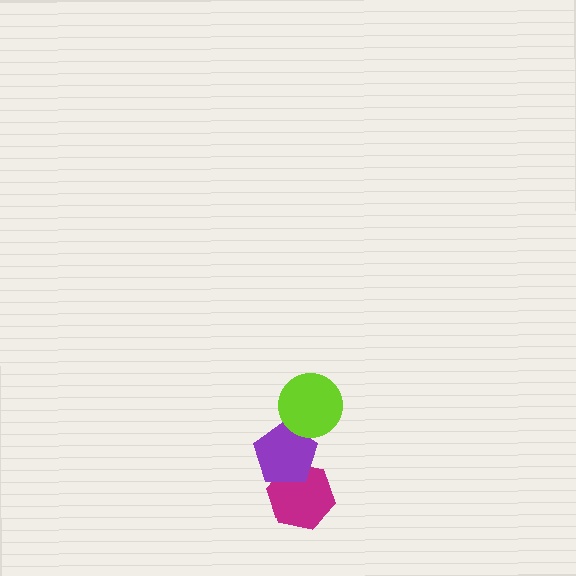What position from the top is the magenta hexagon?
The magenta hexagon is 3rd from the top.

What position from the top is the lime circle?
The lime circle is 1st from the top.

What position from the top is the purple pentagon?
The purple pentagon is 2nd from the top.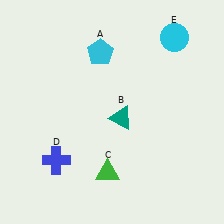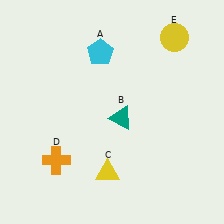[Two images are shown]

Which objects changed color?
C changed from green to yellow. D changed from blue to orange. E changed from cyan to yellow.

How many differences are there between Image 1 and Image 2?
There are 3 differences between the two images.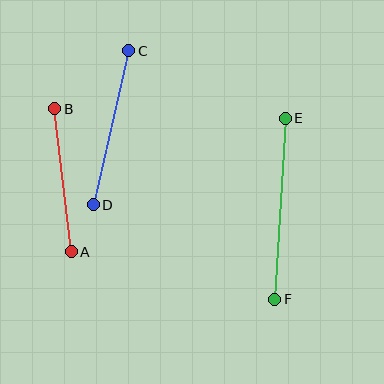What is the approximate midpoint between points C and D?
The midpoint is at approximately (111, 128) pixels.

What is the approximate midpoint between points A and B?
The midpoint is at approximately (63, 180) pixels.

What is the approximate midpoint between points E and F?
The midpoint is at approximately (280, 209) pixels.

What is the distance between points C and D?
The distance is approximately 158 pixels.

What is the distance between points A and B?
The distance is approximately 144 pixels.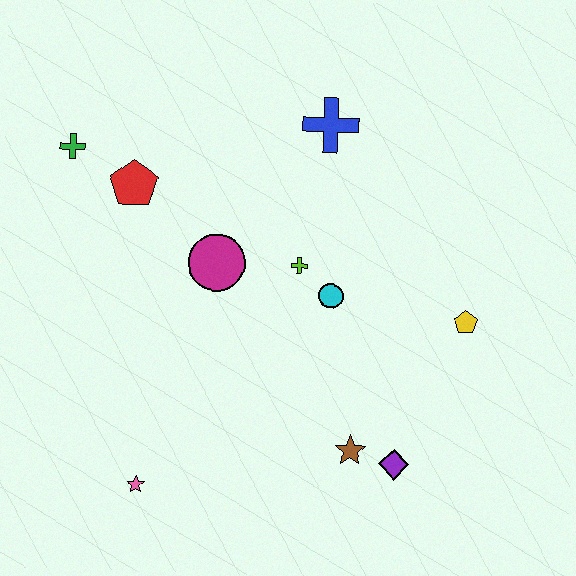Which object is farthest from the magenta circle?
The purple diamond is farthest from the magenta circle.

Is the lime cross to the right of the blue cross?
No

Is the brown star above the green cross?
No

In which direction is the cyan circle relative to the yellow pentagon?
The cyan circle is to the left of the yellow pentagon.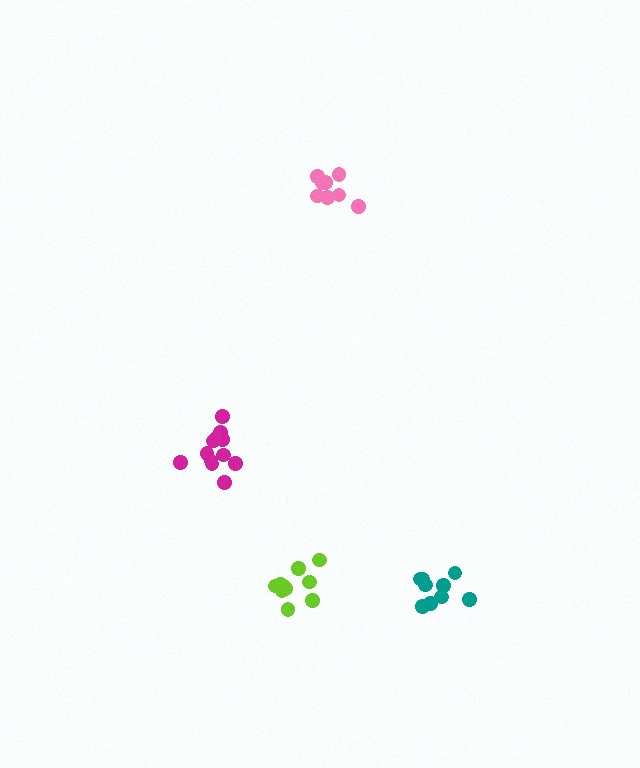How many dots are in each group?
Group 1: 9 dots, Group 2: 8 dots, Group 3: 12 dots, Group 4: 11 dots (40 total).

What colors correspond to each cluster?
The clusters are colored: teal, pink, magenta, lime.